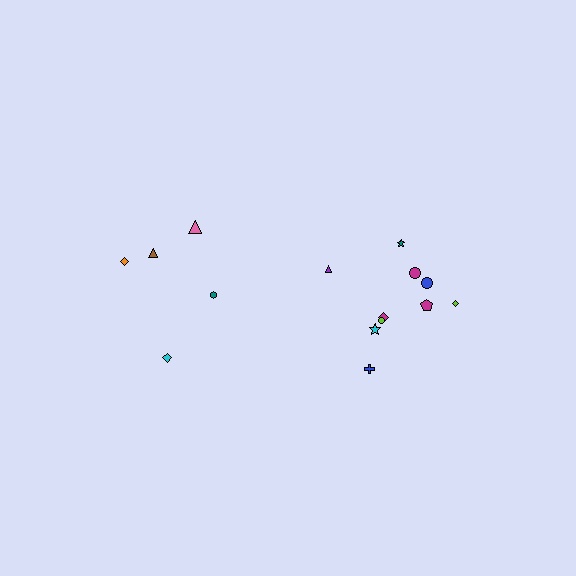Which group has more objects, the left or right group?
The right group.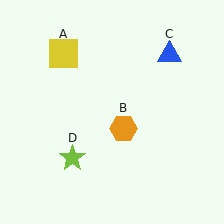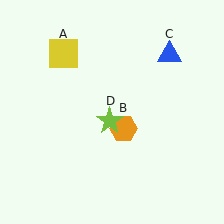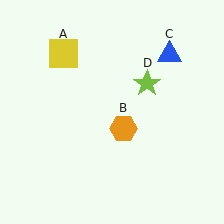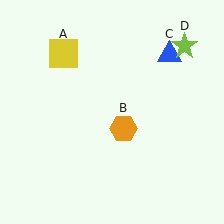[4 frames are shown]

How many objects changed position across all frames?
1 object changed position: lime star (object D).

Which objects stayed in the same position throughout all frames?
Yellow square (object A) and orange hexagon (object B) and blue triangle (object C) remained stationary.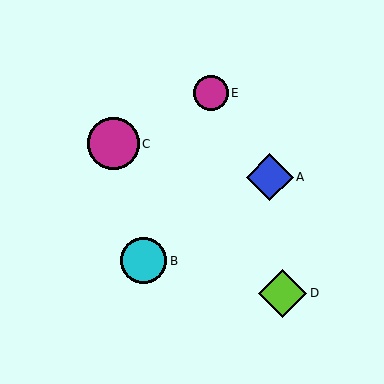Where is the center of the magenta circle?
The center of the magenta circle is at (113, 144).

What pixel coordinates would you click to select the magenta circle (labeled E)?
Click at (211, 93) to select the magenta circle E.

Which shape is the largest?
The magenta circle (labeled C) is the largest.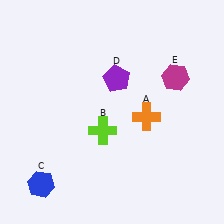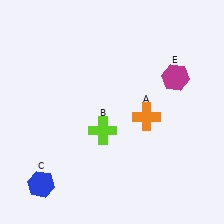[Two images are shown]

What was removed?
The purple pentagon (D) was removed in Image 2.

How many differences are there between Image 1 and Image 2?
There is 1 difference between the two images.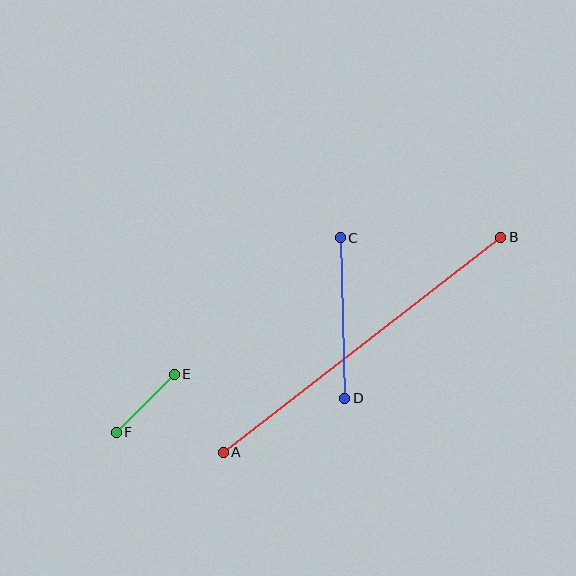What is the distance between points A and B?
The distance is approximately 351 pixels.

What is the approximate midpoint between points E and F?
The midpoint is at approximately (145, 403) pixels.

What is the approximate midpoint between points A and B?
The midpoint is at approximately (362, 345) pixels.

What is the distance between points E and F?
The distance is approximately 82 pixels.